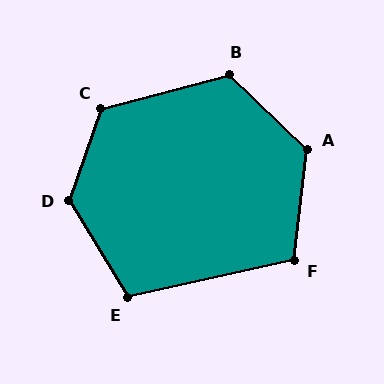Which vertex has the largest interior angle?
D, at approximately 130 degrees.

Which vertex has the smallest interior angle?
E, at approximately 109 degrees.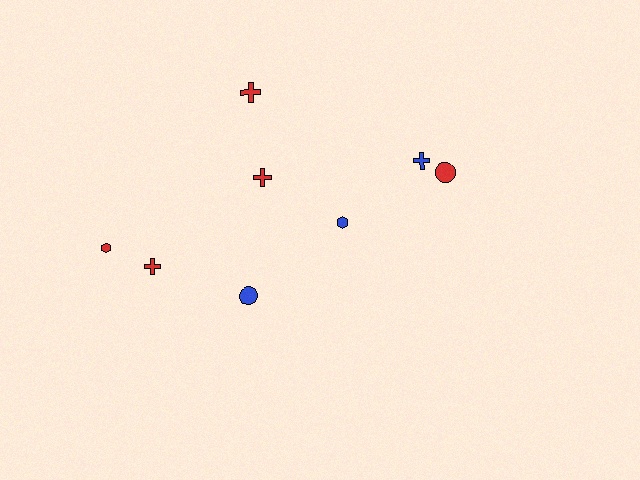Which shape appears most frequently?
Cross, with 4 objects.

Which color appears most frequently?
Red, with 5 objects.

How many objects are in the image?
There are 8 objects.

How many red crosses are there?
There are 3 red crosses.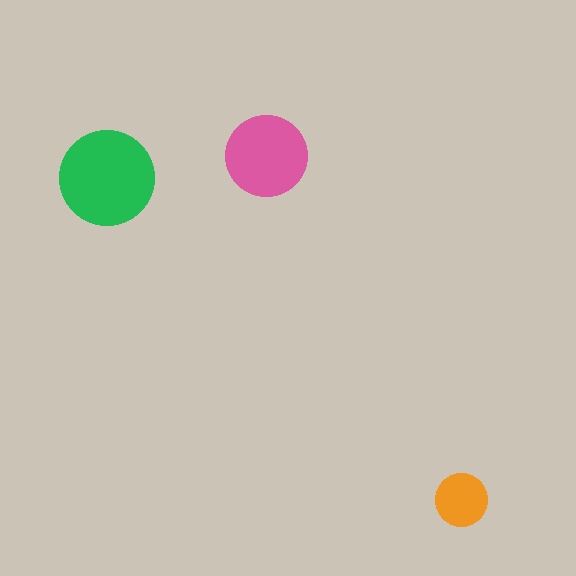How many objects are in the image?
There are 3 objects in the image.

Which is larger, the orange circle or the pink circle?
The pink one.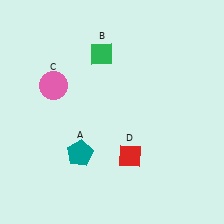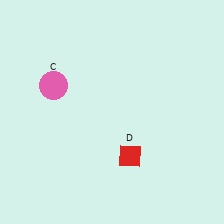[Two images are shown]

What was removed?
The teal pentagon (A), the green diamond (B) were removed in Image 2.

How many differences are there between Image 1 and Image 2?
There are 2 differences between the two images.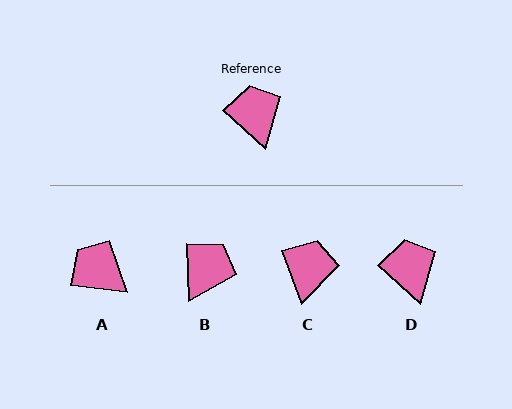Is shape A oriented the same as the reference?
No, it is off by about 35 degrees.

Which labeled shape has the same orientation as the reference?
D.